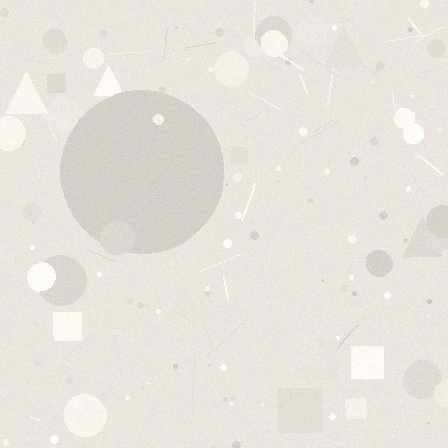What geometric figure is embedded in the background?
A circle is embedded in the background.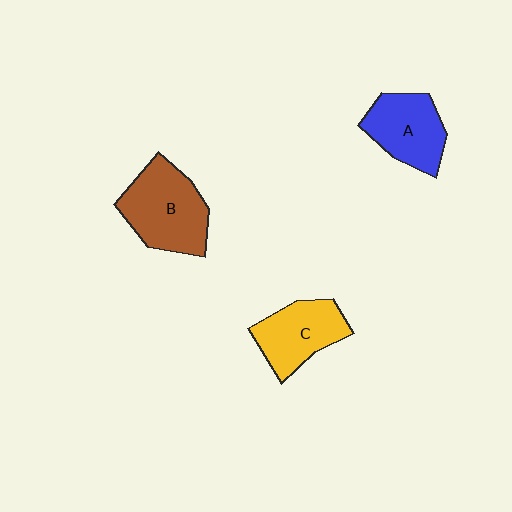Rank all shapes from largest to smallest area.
From largest to smallest: B (brown), A (blue), C (yellow).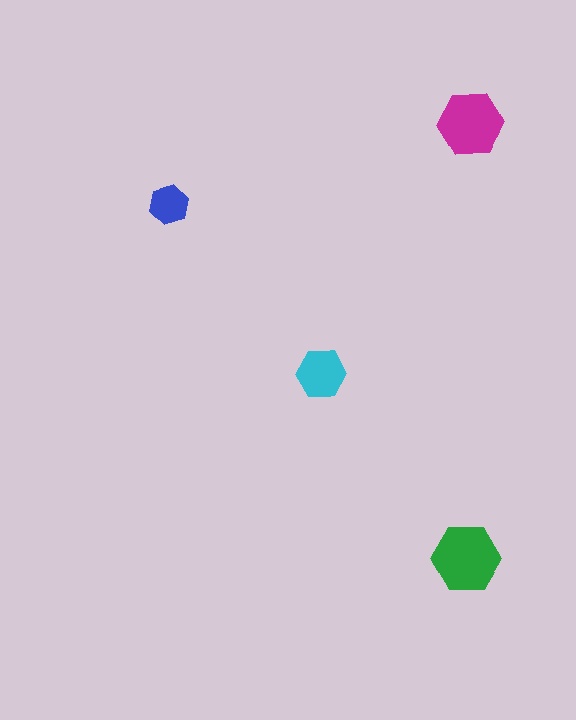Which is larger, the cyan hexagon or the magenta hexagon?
The magenta one.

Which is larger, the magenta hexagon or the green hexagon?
The green one.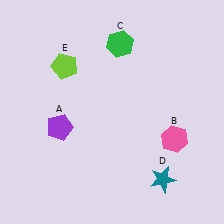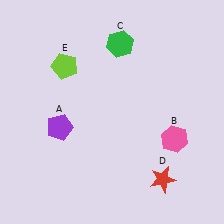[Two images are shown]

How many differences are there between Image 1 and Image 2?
There is 1 difference between the two images.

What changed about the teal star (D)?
In Image 1, D is teal. In Image 2, it changed to red.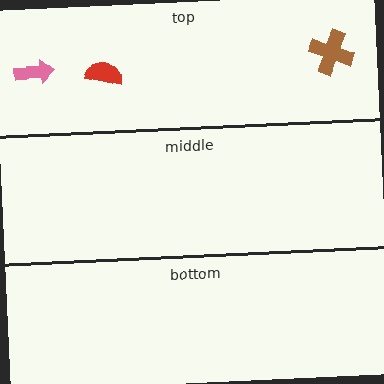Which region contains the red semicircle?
The top region.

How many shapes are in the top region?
3.